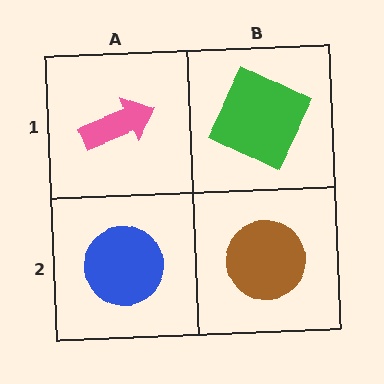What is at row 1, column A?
A pink arrow.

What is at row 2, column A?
A blue circle.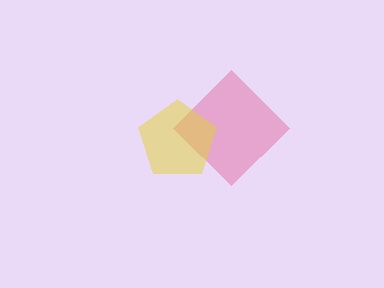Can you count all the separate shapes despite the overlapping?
Yes, there are 2 separate shapes.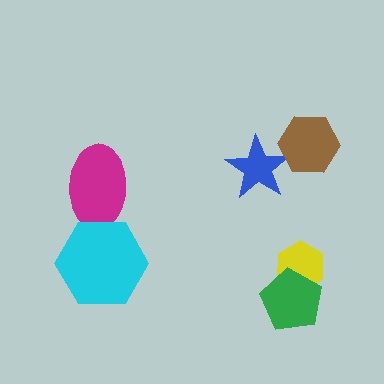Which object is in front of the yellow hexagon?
The green pentagon is in front of the yellow hexagon.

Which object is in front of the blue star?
The brown hexagon is in front of the blue star.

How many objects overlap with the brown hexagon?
1 object overlaps with the brown hexagon.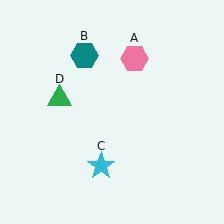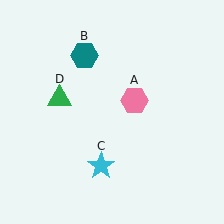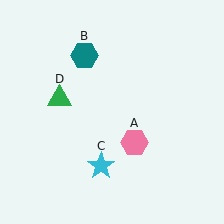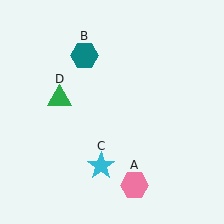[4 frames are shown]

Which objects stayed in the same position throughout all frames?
Teal hexagon (object B) and cyan star (object C) and green triangle (object D) remained stationary.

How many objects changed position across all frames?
1 object changed position: pink hexagon (object A).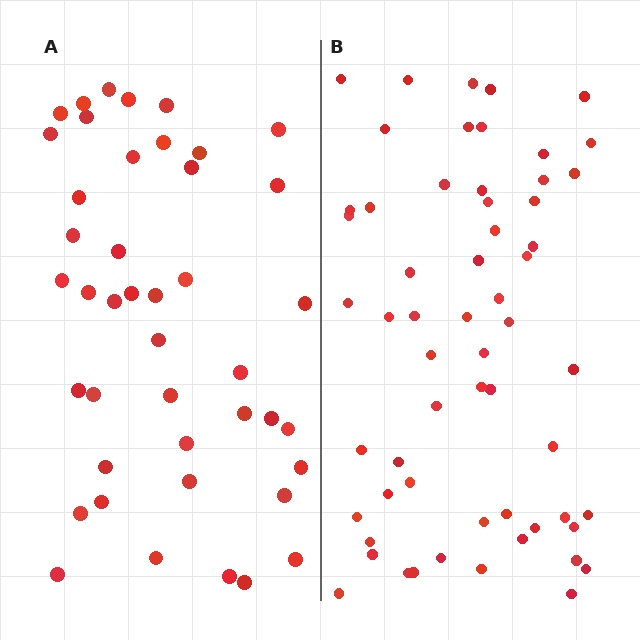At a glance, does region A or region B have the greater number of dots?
Region B (the right region) has more dots.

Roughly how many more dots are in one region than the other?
Region B has approximately 15 more dots than region A.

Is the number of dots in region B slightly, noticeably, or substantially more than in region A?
Region B has noticeably more, but not dramatically so. The ratio is roughly 1.4 to 1.